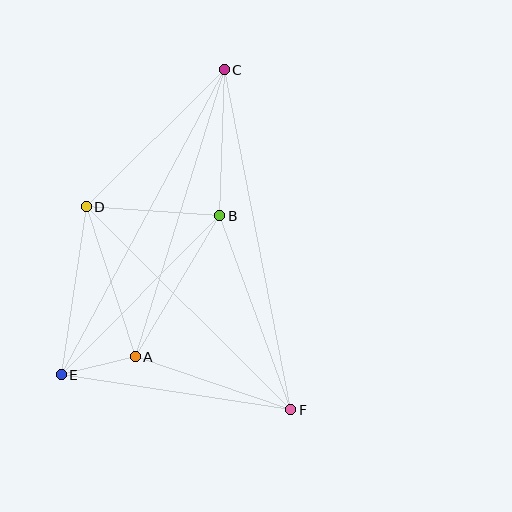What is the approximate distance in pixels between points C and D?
The distance between C and D is approximately 194 pixels.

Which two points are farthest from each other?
Points C and F are farthest from each other.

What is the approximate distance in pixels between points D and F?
The distance between D and F is approximately 288 pixels.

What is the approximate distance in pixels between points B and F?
The distance between B and F is approximately 206 pixels.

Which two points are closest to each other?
Points A and E are closest to each other.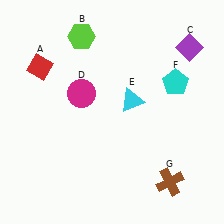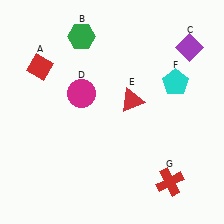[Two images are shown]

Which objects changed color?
B changed from lime to green. E changed from cyan to red. G changed from brown to red.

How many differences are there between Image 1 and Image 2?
There are 3 differences between the two images.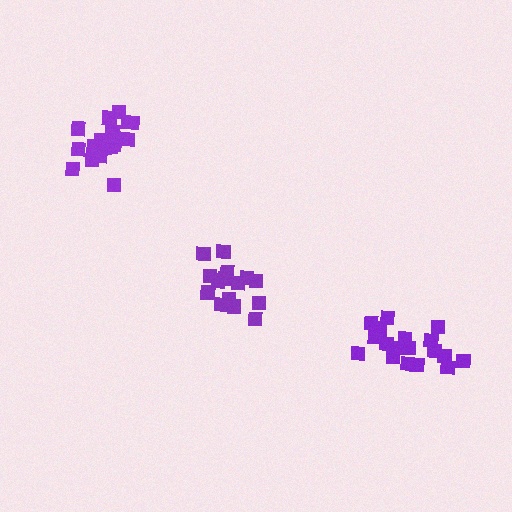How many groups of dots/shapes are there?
There are 3 groups.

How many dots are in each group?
Group 1: 16 dots, Group 2: 18 dots, Group 3: 20 dots (54 total).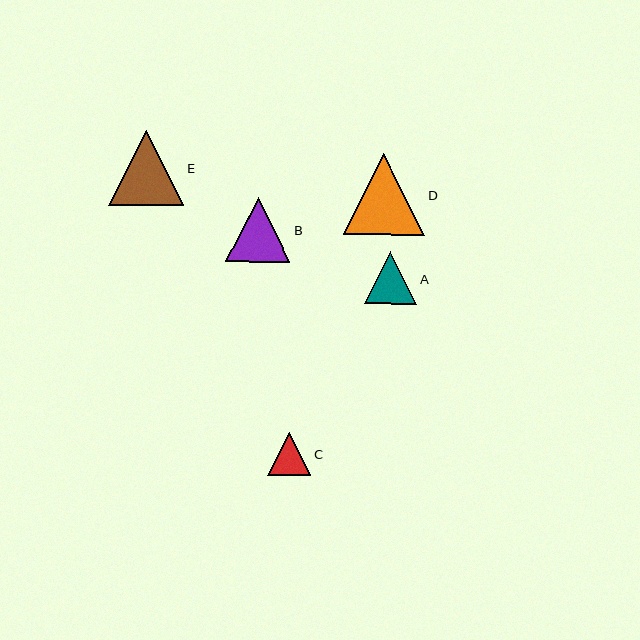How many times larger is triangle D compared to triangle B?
Triangle D is approximately 1.3 times the size of triangle B.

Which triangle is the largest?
Triangle D is the largest with a size of approximately 82 pixels.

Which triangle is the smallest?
Triangle C is the smallest with a size of approximately 43 pixels.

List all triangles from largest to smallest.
From largest to smallest: D, E, B, A, C.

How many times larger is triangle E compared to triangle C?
Triangle E is approximately 1.8 times the size of triangle C.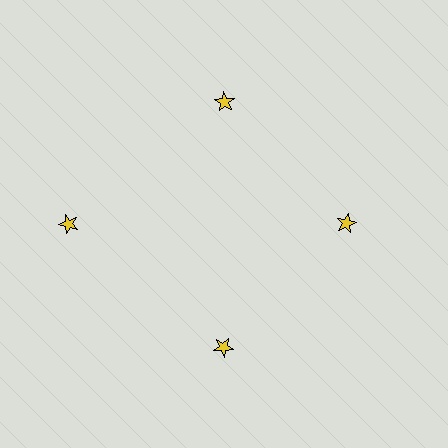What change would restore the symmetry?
The symmetry would be restored by moving it inward, back onto the ring so that all 4 stars sit at equal angles and equal distance from the center.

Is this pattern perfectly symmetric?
No. The 4 yellow stars are arranged in a ring, but one element near the 9 o'clock position is pushed outward from the center, breaking the 4-fold rotational symmetry.